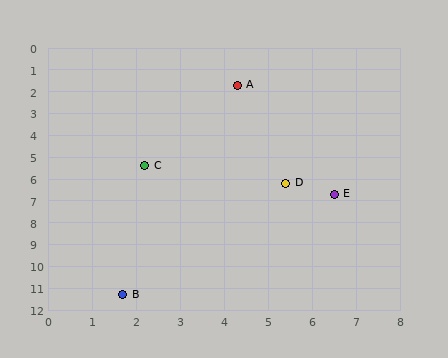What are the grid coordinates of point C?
Point C is at approximately (2.2, 5.4).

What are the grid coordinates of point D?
Point D is at approximately (5.4, 6.2).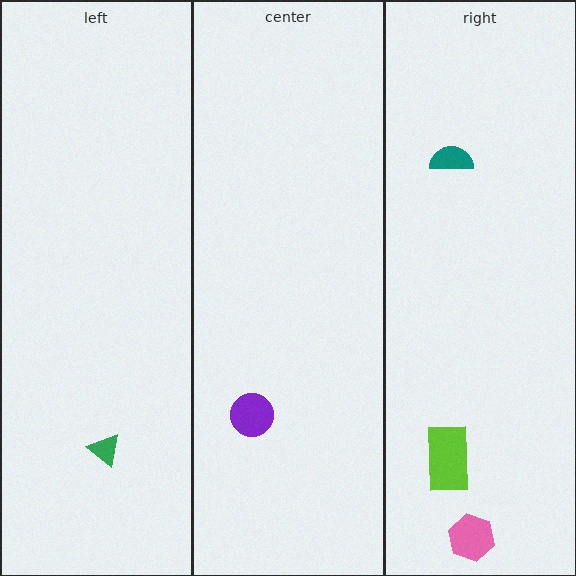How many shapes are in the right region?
3.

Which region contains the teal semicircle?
The right region.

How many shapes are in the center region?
1.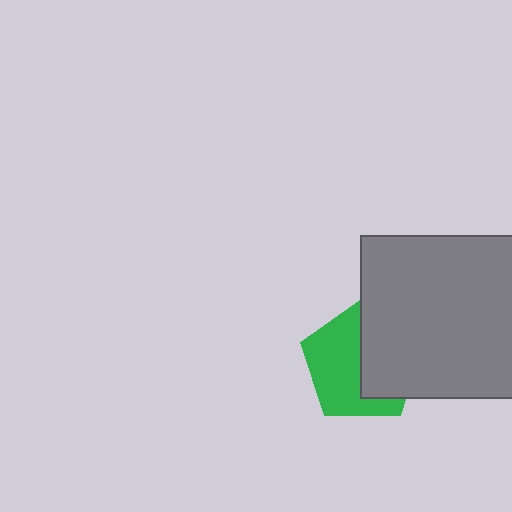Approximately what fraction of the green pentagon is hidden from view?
Roughly 46% of the green pentagon is hidden behind the gray square.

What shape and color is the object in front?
The object in front is a gray square.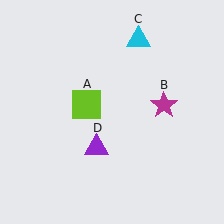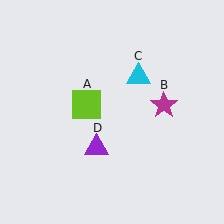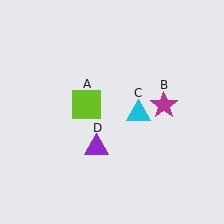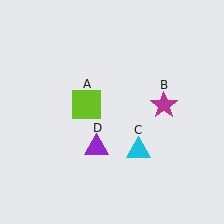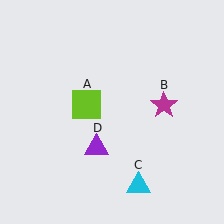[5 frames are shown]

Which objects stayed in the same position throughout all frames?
Lime square (object A) and magenta star (object B) and purple triangle (object D) remained stationary.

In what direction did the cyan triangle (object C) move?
The cyan triangle (object C) moved down.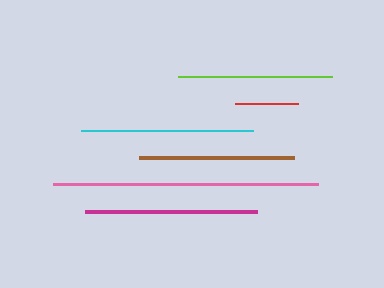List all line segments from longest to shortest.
From longest to shortest: pink, cyan, magenta, brown, lime, red.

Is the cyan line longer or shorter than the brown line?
The cyan line is longer than the brown line.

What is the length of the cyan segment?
The cyan segment is approximately 172 pixels long.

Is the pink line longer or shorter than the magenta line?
The pink line is longer than the magenta line.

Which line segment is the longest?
The pink line is the longest at approximately 265 pixels.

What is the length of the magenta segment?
The magenta segment is approximately 172 pixels long.